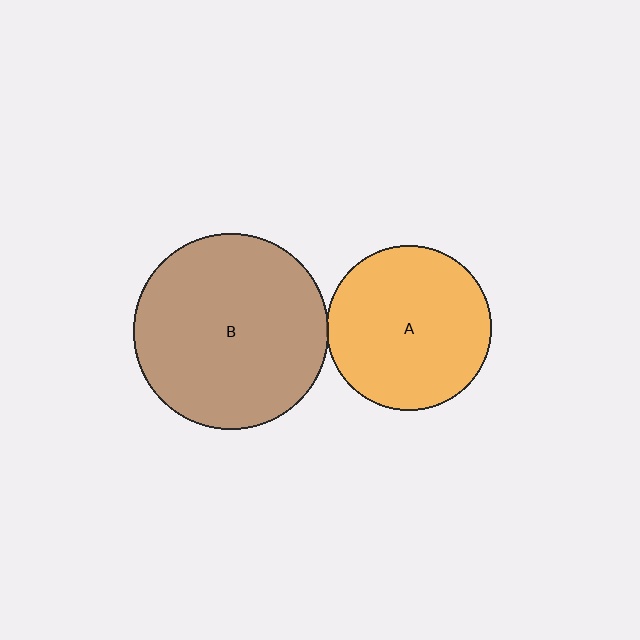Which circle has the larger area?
Circle B (brown).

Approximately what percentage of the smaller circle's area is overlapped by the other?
Approximately 5%.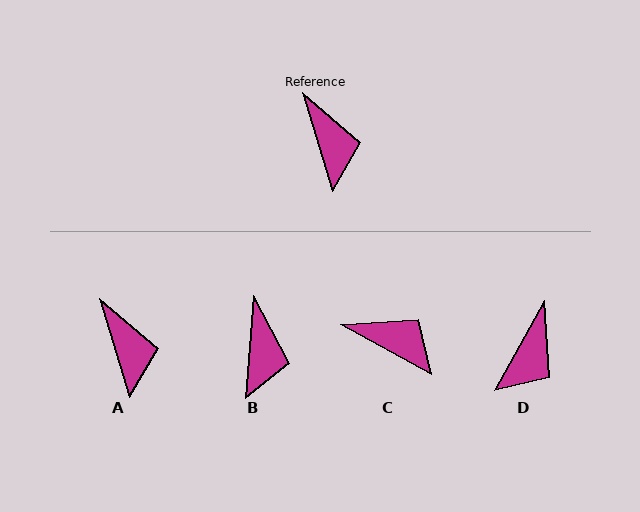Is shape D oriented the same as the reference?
No, it is off by about 46 degrees.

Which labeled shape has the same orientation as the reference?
A.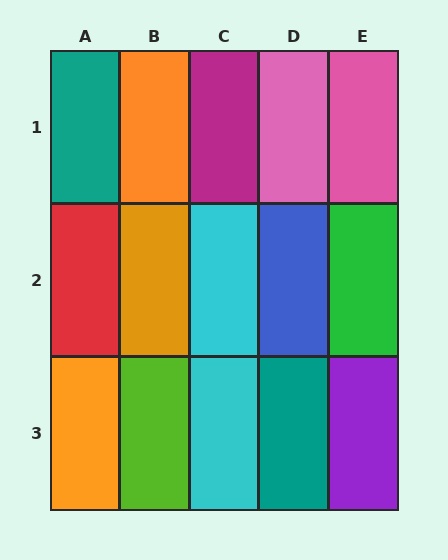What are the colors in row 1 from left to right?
Teal, orange, magenta, pink, pink.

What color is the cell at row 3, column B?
Lime.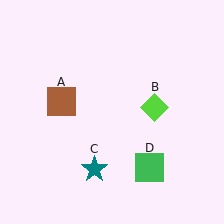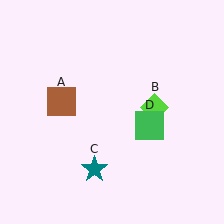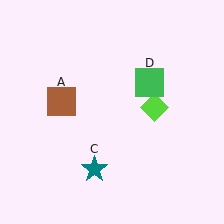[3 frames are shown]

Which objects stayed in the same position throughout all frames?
Brown square (object A) and lime diamond (object B) and teal star (object C) remained stationary.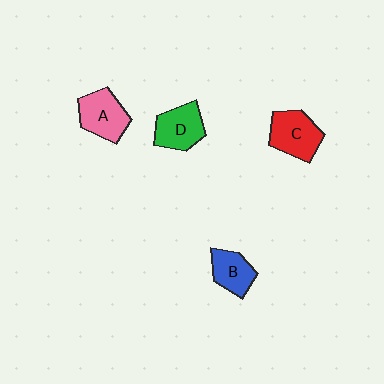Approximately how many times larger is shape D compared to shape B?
Approximately 1.2 times.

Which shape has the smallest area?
Shape B (blue).